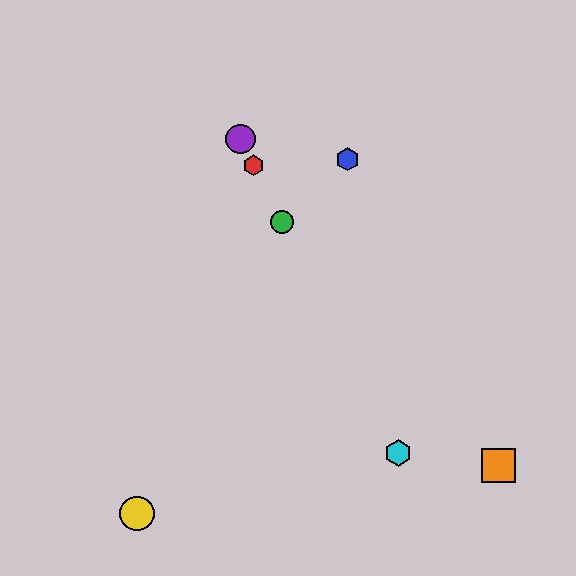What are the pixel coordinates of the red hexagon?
The red hexagon is at (254, 165).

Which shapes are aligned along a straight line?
The red hexagon, the green circle, the purple circle, the cyan hexagon are aligned along a straight line.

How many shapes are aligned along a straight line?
4 shapes (the red hexagon, the green circle, the purple circle, the cyan hexagon) are aligned along a straight line.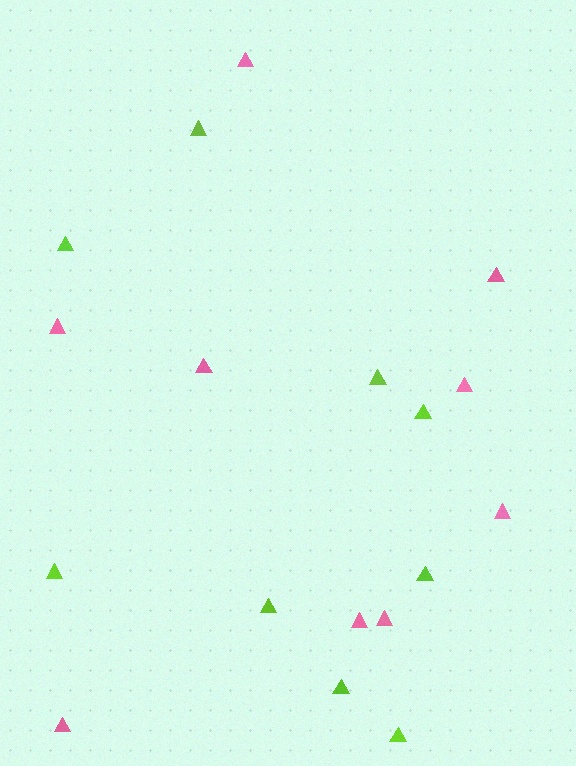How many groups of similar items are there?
There are 2 groups: one group of pink triangles (9) and one group of lime triangles (9).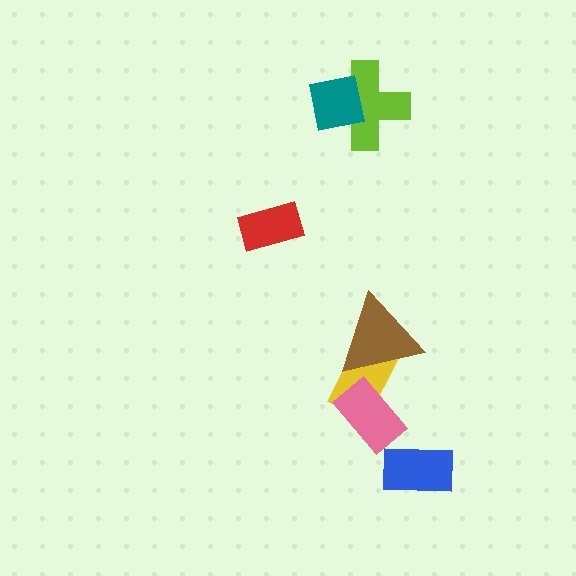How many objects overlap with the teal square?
1 object overlaps with the teal square.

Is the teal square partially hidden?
No, no other shape covers it.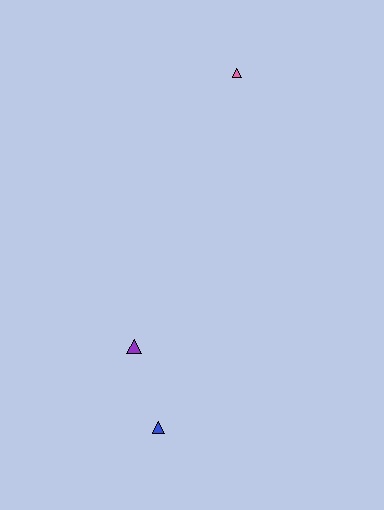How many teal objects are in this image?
There are no teal objects.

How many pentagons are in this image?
There are no pentagons.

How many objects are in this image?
There are 3 objects.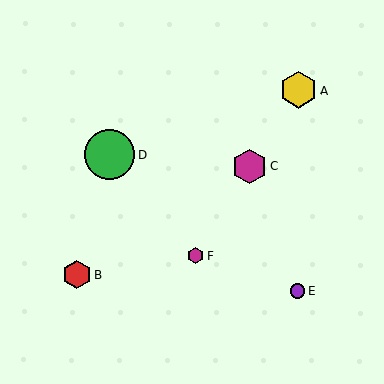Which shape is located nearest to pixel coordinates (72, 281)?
The red hexagon (labeled B) at (77, 274) is nearest to that location.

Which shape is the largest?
The green circle (labeled D) is the largest.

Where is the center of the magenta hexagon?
The center of the magenta hexagon is at (196, 256).